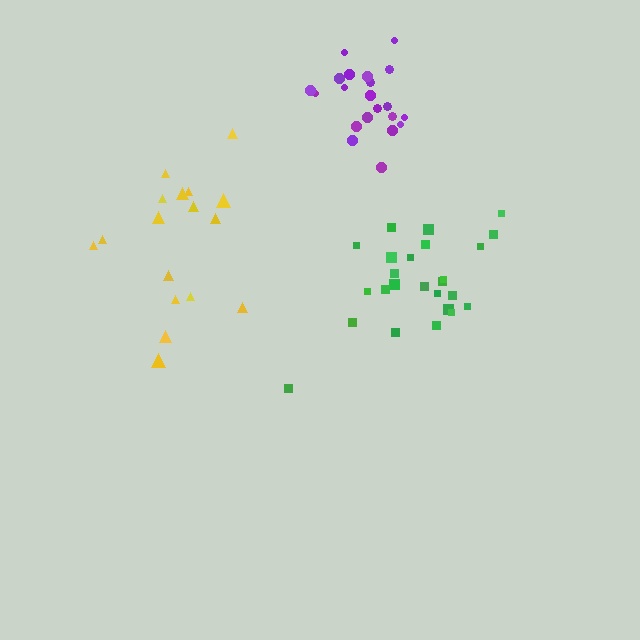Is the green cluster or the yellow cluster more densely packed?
Green.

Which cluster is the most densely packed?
Purple.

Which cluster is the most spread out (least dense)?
Yellow.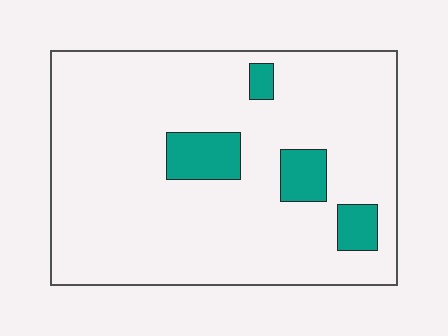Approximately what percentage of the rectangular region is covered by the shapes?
Approximately 10%.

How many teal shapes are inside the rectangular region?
4.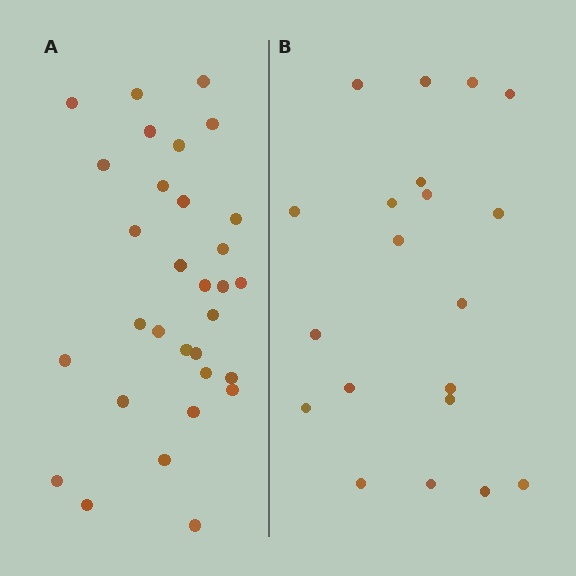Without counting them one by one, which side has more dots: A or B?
Region A (the left region) has more dots.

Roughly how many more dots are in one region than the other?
Region A has roughly 12 or so more dots than region B.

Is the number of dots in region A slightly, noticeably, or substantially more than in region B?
Region A has substantially more. The ratio is roughly 1.6 to 1.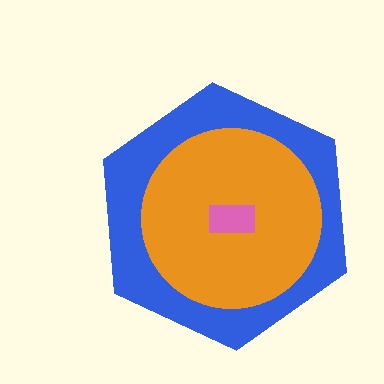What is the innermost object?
The pink rectangle.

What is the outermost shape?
The blue hexagon.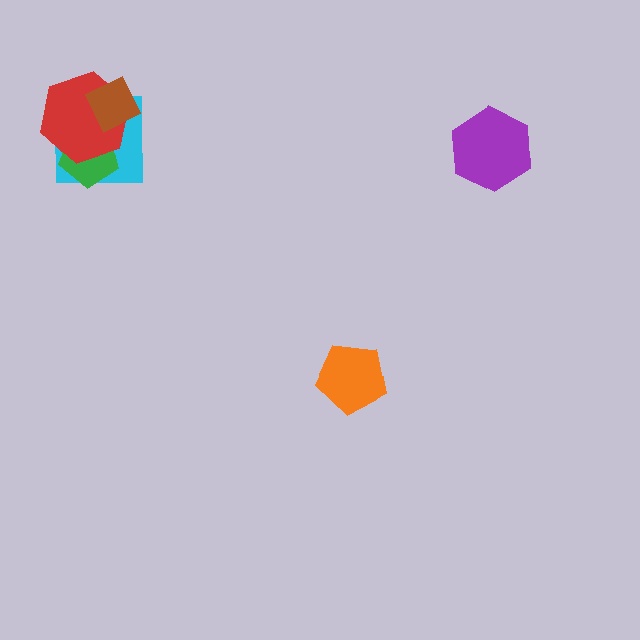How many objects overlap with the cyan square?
3 objects overlap with the cyan square.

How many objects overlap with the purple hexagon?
0 objects overlap with the purple hexagon.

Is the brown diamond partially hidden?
No, no other shape covers it.